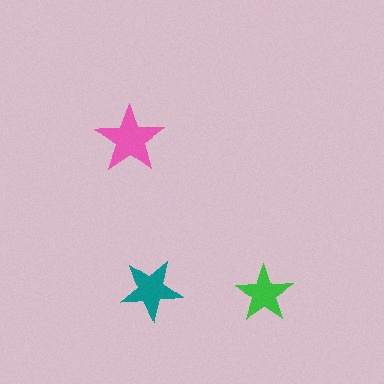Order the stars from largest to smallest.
the pink one, the teal one, the green one.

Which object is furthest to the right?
The green star is rightmost.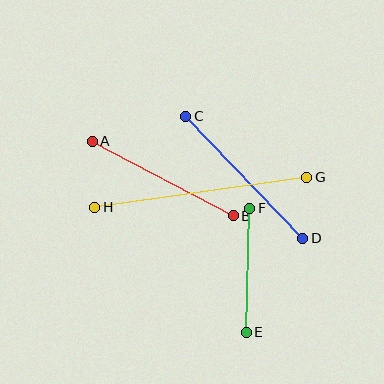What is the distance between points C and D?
The distance is approximately 169 pixels.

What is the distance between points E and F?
The distance is approximately 124 pixels.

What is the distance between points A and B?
The distance is approximately 160 pixels.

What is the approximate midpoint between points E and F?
The midpoint is at approximately (248, 270) pixels.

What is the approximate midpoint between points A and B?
The midpoint is at approximately (163, 179) pixels.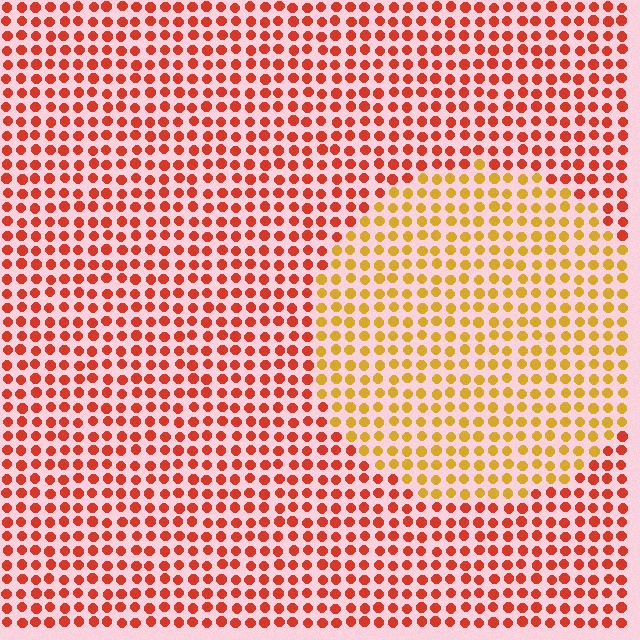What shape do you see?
I see a circle.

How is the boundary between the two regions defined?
The boundary is defined purely by a slight shift in hue (about 40 degrees). Spacing, size, and orientation are identical on both sides.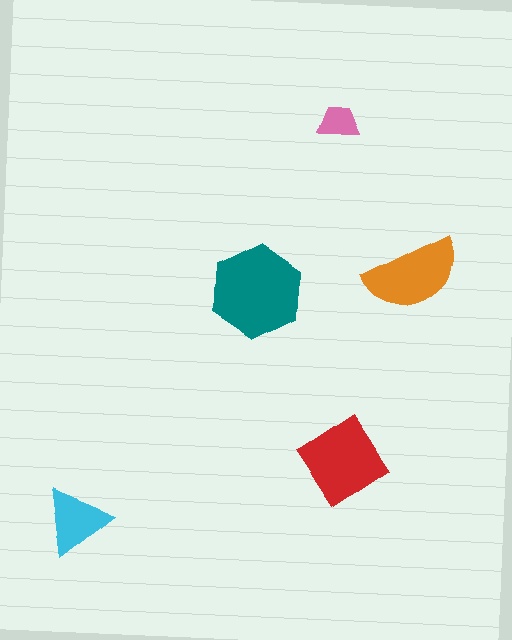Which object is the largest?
The teal hexagon.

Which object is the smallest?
The pink trapezoid.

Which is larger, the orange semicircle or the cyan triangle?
The orange semicircle.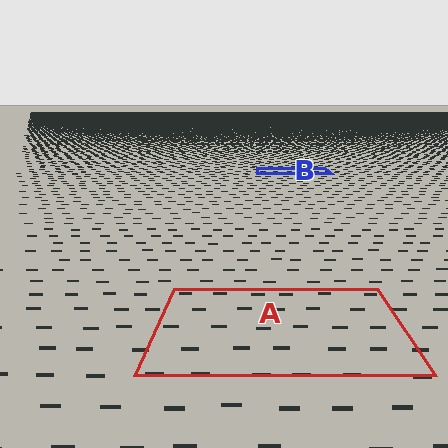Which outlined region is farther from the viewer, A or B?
Region B is farther from the viewer — the texture elements inside it appear smaller and more densely packed.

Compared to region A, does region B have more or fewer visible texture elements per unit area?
Region B has more texture elements per unit area — they are packed more densely because it is farther away.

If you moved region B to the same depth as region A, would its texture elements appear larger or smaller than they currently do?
They would appear larger. At a closer depth, the same texture elements are projected at a bigger on-screen size.